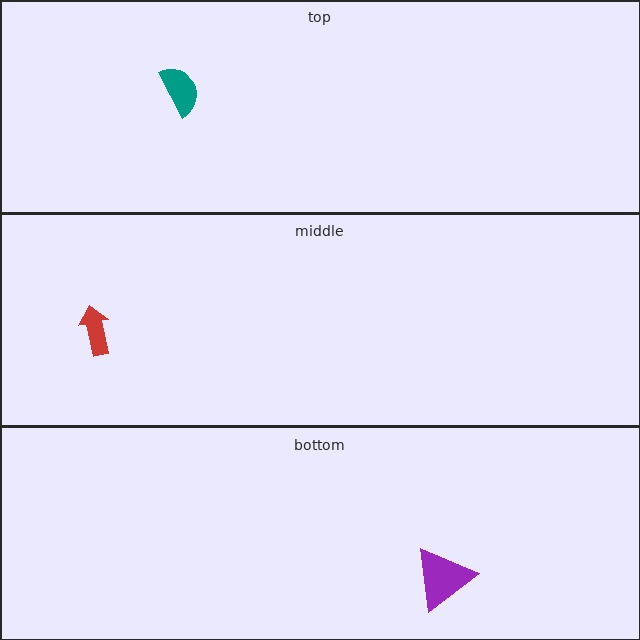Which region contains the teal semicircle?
The top region.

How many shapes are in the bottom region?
1.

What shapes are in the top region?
The teal semicircle.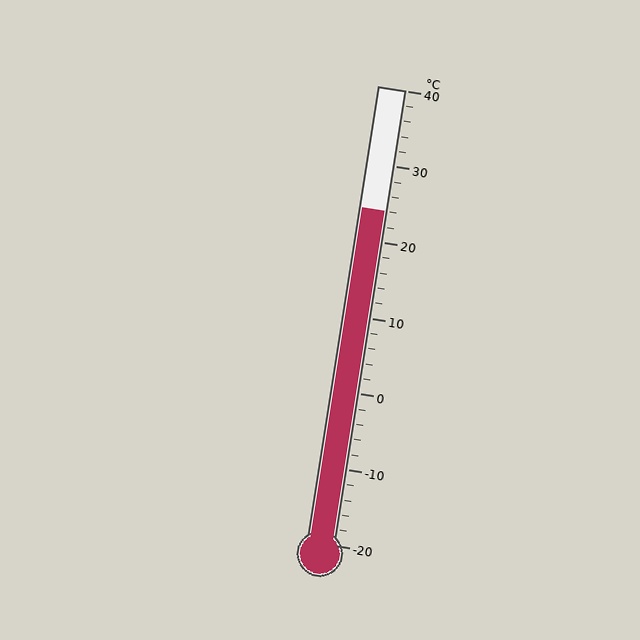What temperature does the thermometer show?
The thermometer shows approximately 24°C.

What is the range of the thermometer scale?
The thermometer scale ranges from -20°C to 40°C.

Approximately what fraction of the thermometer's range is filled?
The thermometer is filled to approximately 75% of its range.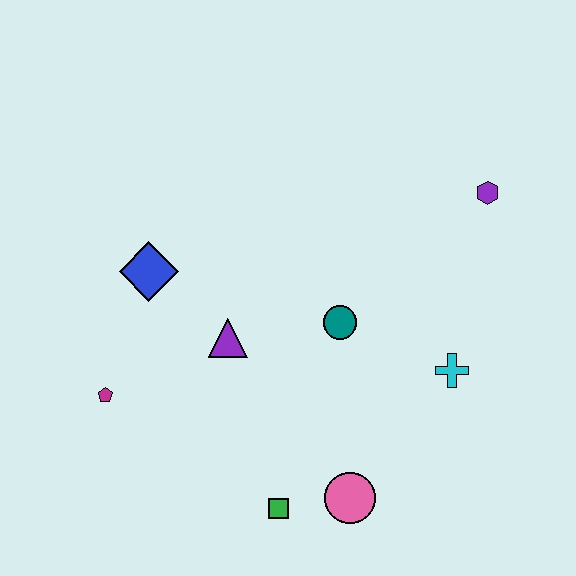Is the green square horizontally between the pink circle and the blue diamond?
Yes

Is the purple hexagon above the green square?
Yes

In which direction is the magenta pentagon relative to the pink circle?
The magenta pentagon is to the left of the pink circle.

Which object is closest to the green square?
The pink circle is closest to the green square.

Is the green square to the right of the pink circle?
No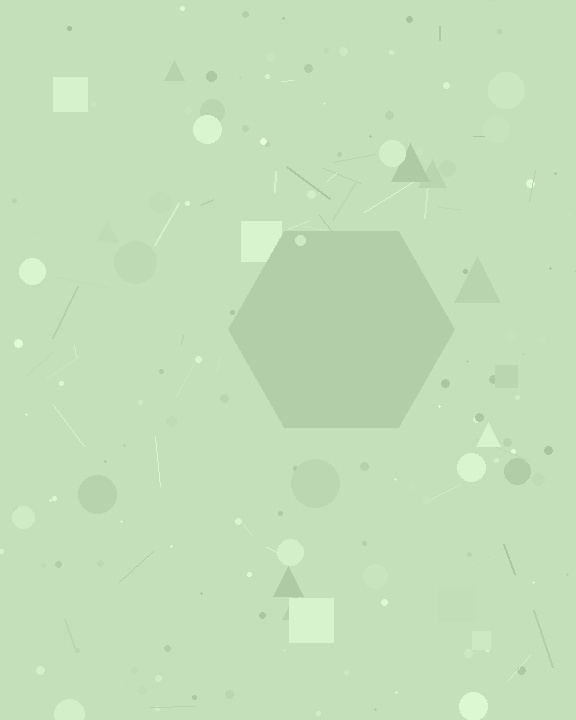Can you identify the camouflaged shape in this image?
The camouflaged shape is a hexagon.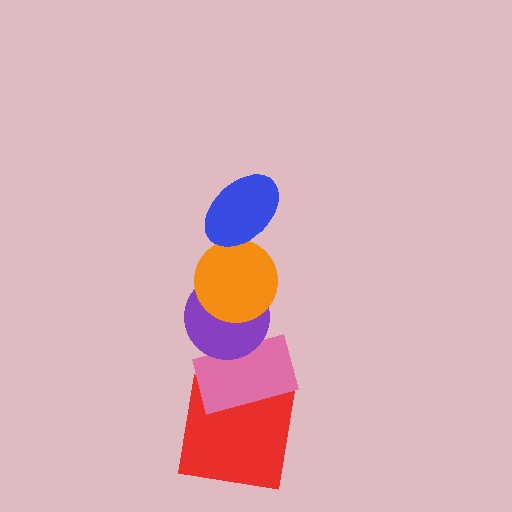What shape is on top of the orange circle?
The blue ellipse is on top of the orange circle.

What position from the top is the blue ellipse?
The blue ellipse is 1st from the top.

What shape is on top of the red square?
The pink rectangle is on top of the red square.